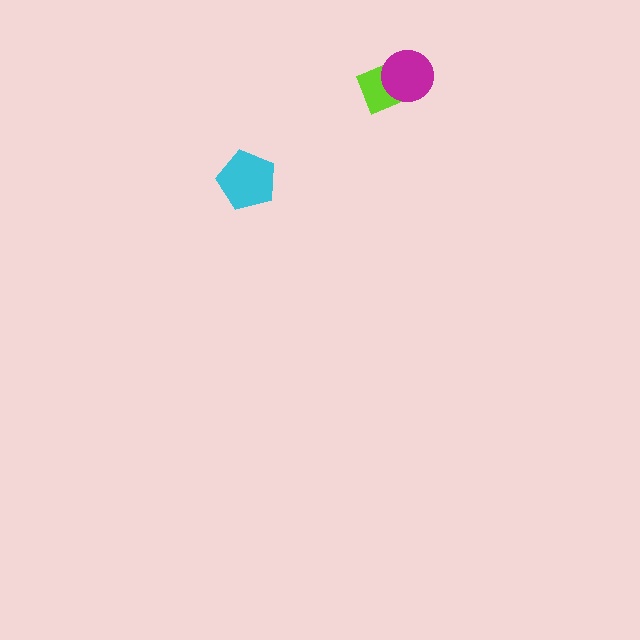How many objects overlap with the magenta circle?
1 object overlaps with the magenta circle.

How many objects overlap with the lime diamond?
1 object overlaps with the lime diamond.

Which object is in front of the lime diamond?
The magenta circle is in front of the lime diamond.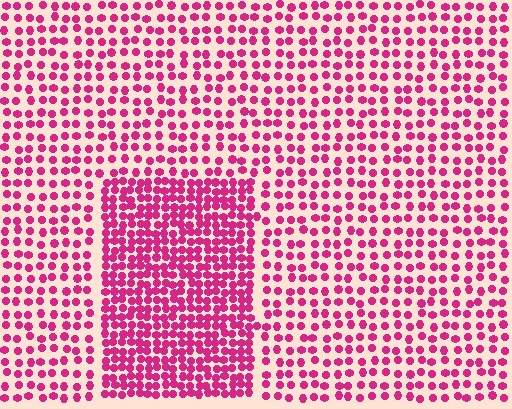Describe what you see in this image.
The image contains small magenta elements arranged at two different densities. A rectangle-shaped region is visible where the elements are more densely packed than the surrounding area.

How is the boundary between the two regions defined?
The boundary is defined by a change in element density (approximately 2.0x ratio). All elements are the same color, size, and shape.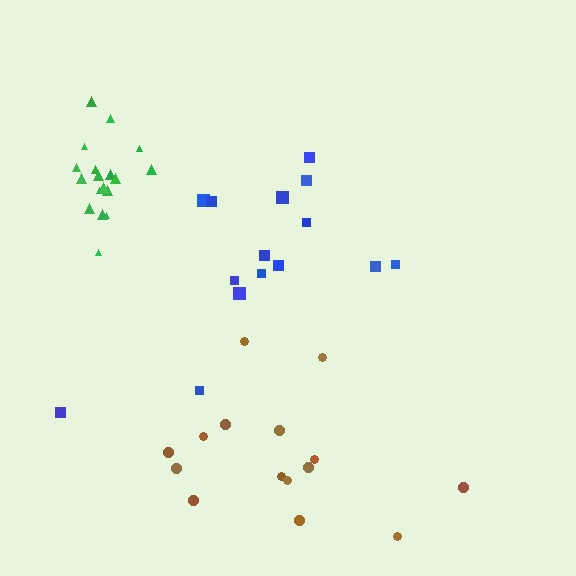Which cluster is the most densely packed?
Green.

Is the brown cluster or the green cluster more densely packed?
Green.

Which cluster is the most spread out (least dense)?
Blue.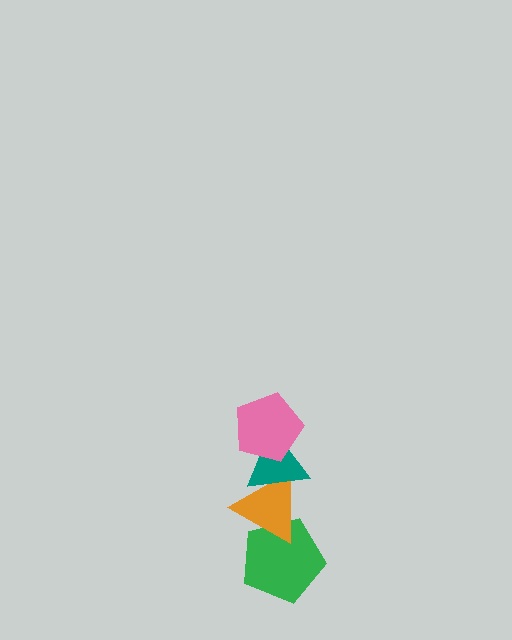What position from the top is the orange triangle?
The orange triangle is 3rd from the top.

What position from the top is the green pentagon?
The green pentagon is 4th from the top.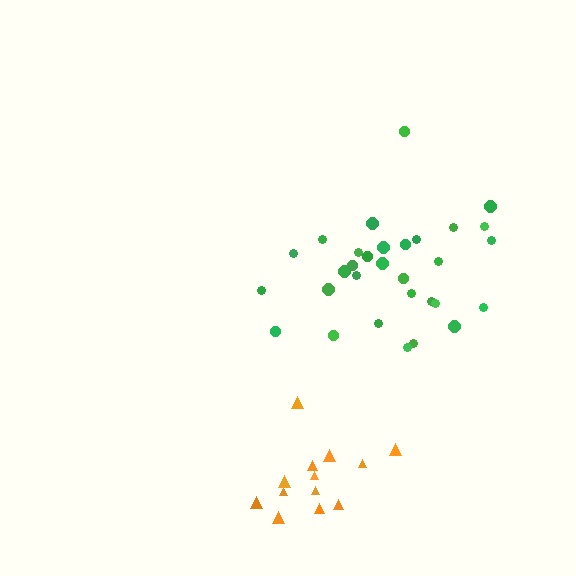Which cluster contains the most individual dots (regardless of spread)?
Green (31).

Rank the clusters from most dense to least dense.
green, orange.